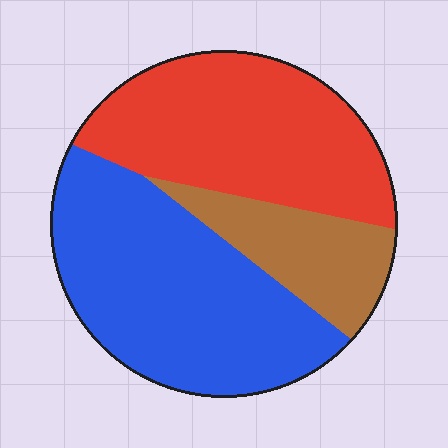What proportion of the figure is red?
Red takes up about three eighths (3/8) of the figure.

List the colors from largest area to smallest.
From largest to smallest: blue, red, brown.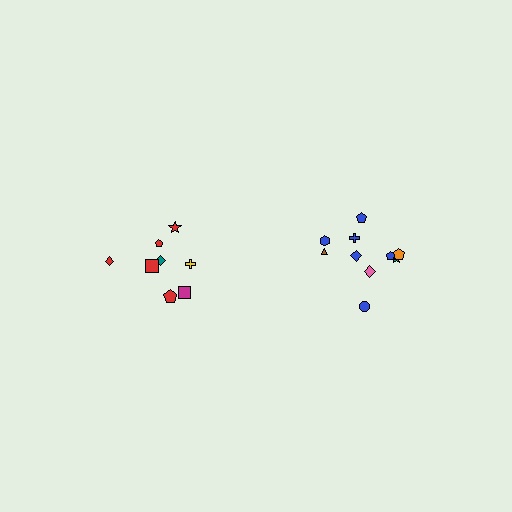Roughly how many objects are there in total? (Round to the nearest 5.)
Roughly 20 objects in total.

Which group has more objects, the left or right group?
The right group.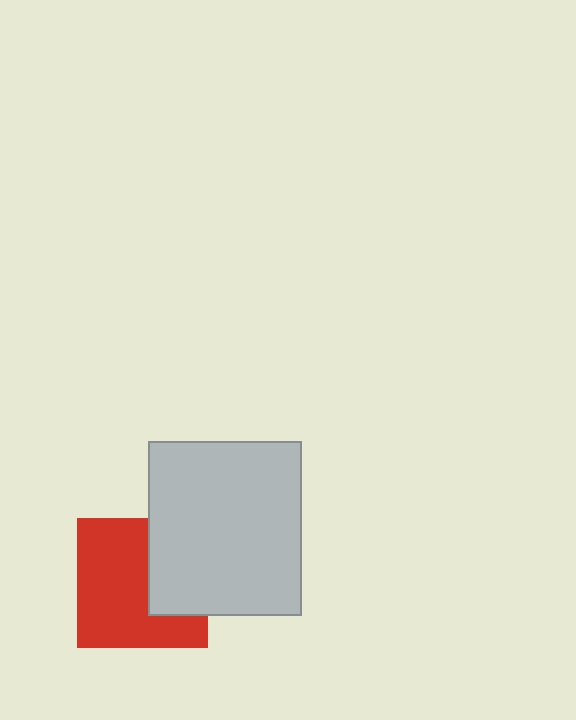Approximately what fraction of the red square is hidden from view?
Roughly 35% of the red square is hidden behind the light gray rectangle.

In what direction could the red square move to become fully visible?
The red square could move left. That would shift it out from behind the light gray rectangle entirely.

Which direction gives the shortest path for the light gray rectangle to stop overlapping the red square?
Moving right gives the shortest separation.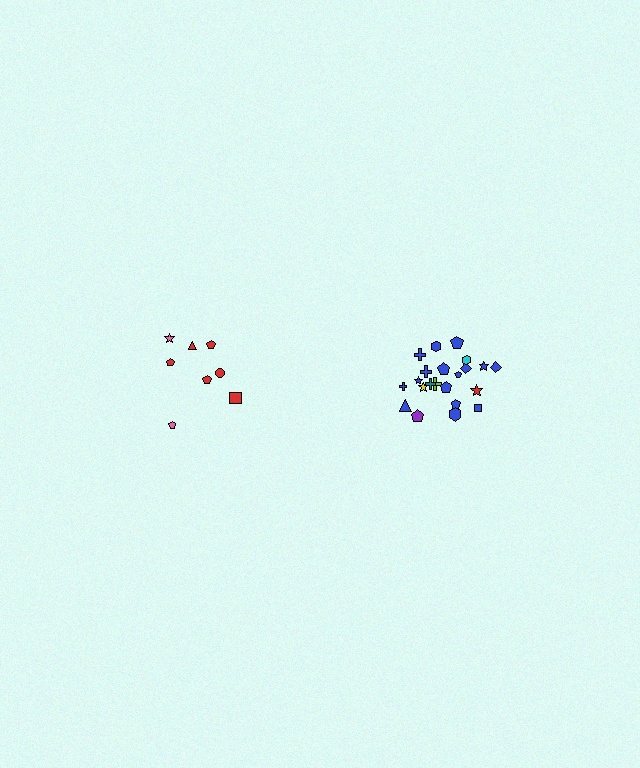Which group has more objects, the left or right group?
The right group.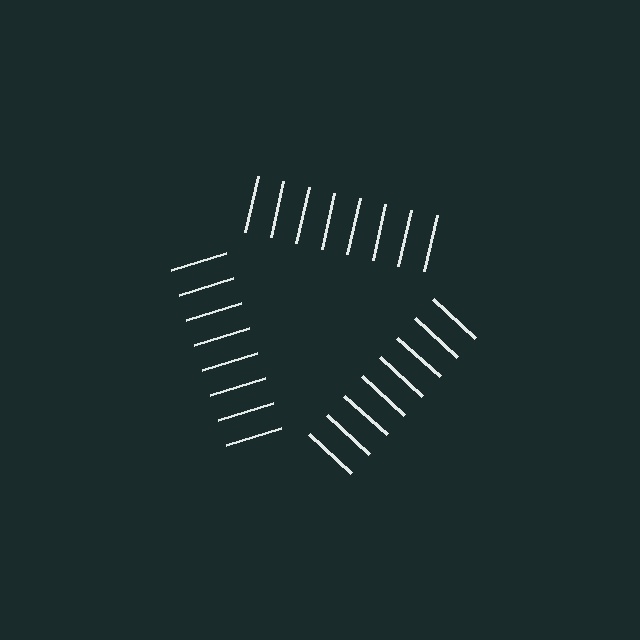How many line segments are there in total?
24 — 8 along each of the 3 edges.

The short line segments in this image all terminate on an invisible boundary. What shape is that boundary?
An illusory triangle — the line segments terminate on its edges but no continuous stroke is drawn.